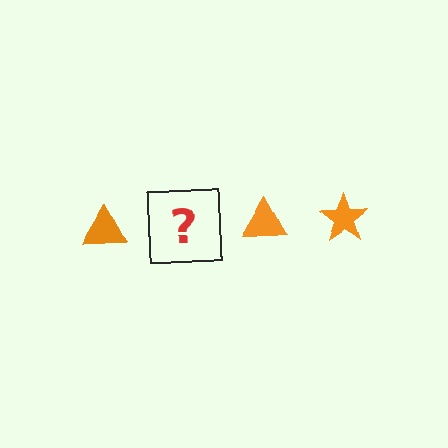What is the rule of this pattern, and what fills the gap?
The rule is that the pattern cycles through triangle, star shapes in orange. The gap should be filled with an orange star.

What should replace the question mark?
The question mark should be replaced with an orange star.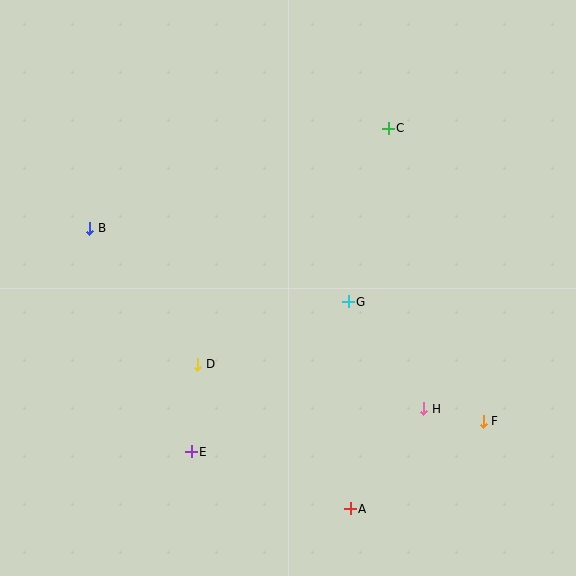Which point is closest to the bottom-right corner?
Point F is closest to the bottom-right corner.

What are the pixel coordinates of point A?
Point A is at (350, 509).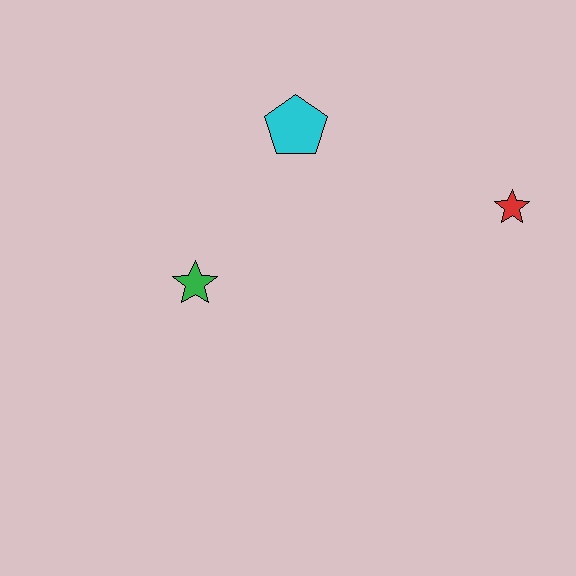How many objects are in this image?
There are 3 objects.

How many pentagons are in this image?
There is 1 pentagon.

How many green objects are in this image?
There is 1 green object.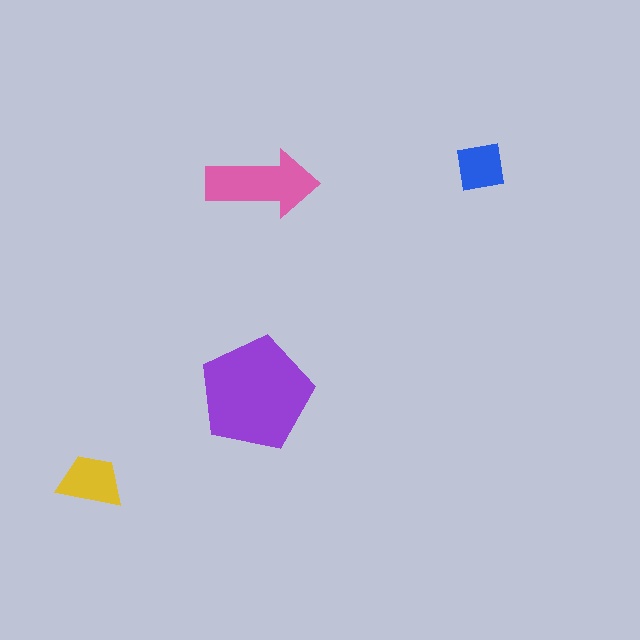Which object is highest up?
The blue square is topmost.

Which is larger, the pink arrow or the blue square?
The pink arrow.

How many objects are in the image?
There are 4 objects in the image.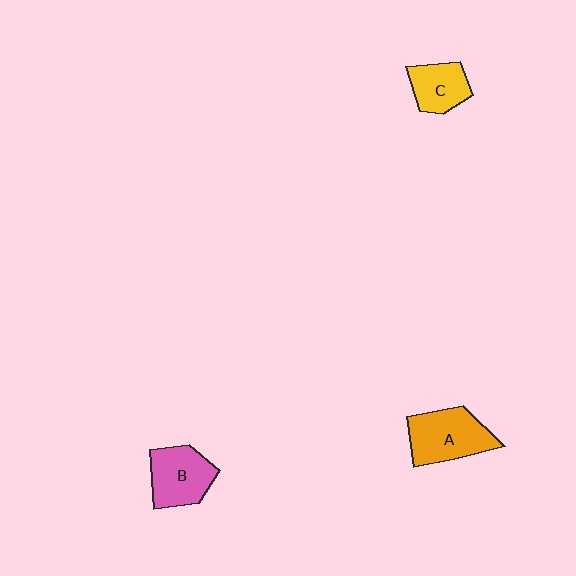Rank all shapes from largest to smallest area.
From largest to smallest: A (orange), B (pink), C (yellow).